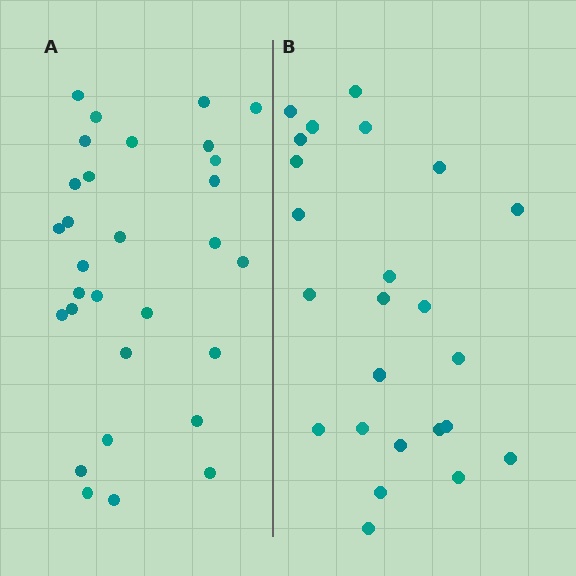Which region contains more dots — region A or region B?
Region A (the left region) has more dots.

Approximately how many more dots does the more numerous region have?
Region A has about 6 more dots than region B.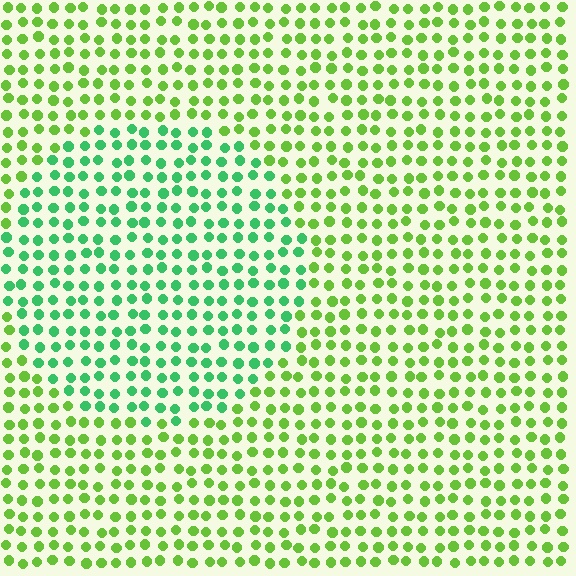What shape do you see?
I see a circle.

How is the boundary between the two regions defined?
The boundary is defined purely by a slight shift in hue (about 41 degrees). Spacing, size, and orientation are identical on both sides.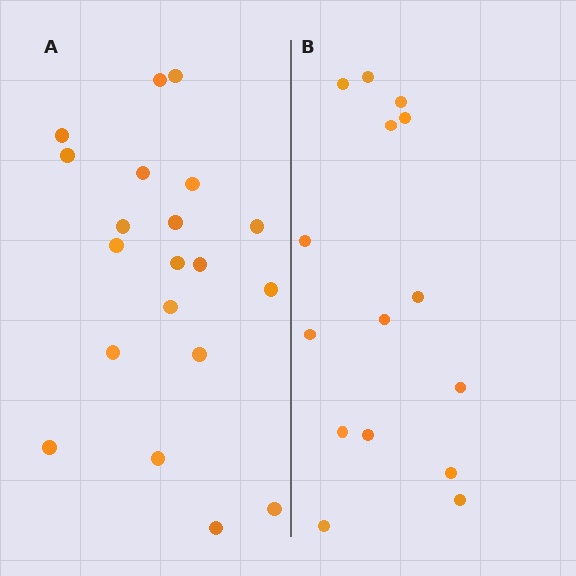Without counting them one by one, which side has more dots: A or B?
Region A (the left region) has more dots.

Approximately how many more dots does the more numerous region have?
Region A has about 5 more dots than region B.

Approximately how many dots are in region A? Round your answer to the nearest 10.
About 20 dots.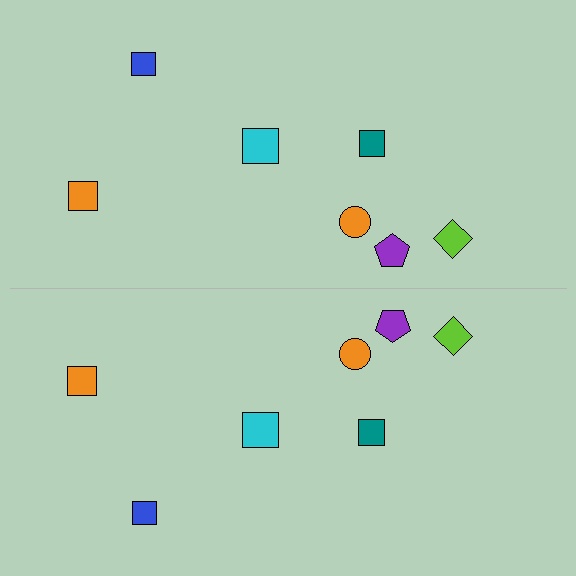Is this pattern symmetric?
Yes, this pattern has bilateral (reflection) symmetry.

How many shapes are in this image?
There are 14 shapes in this image.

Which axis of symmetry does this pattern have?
The pattern has a horizontal axis of symmetry running through the center of the image.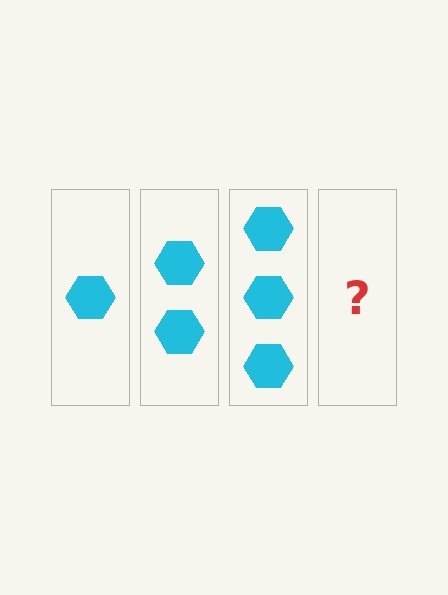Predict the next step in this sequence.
The next step is 4 hexagons.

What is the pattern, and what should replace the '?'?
The pattern is that each step adds one more hexagon. The '?' should be 4 hexagons.